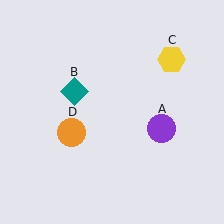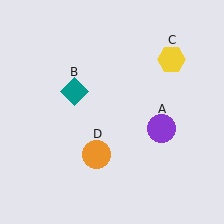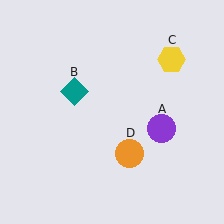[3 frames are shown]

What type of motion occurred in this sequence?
The orange circle (object D) rotated counterclockwise around the center of the scene.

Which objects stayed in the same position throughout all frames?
Purple circle (object A) and teal diamond (object B) and yellow hexagon (object C) remained stationary.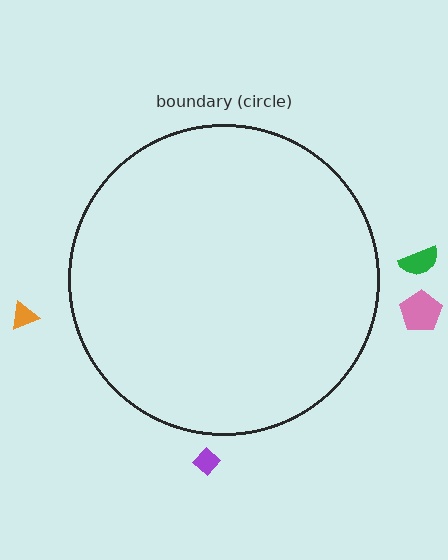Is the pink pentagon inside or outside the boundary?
Outside.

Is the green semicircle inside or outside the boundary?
Outside.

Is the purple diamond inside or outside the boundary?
Outside.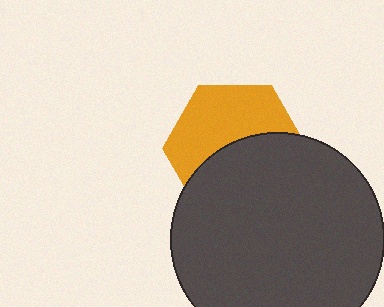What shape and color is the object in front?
The object in front is a dark gray circle.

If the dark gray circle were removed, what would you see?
You would see the complete orange hexagon.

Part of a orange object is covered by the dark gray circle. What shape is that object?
It is a hexagon.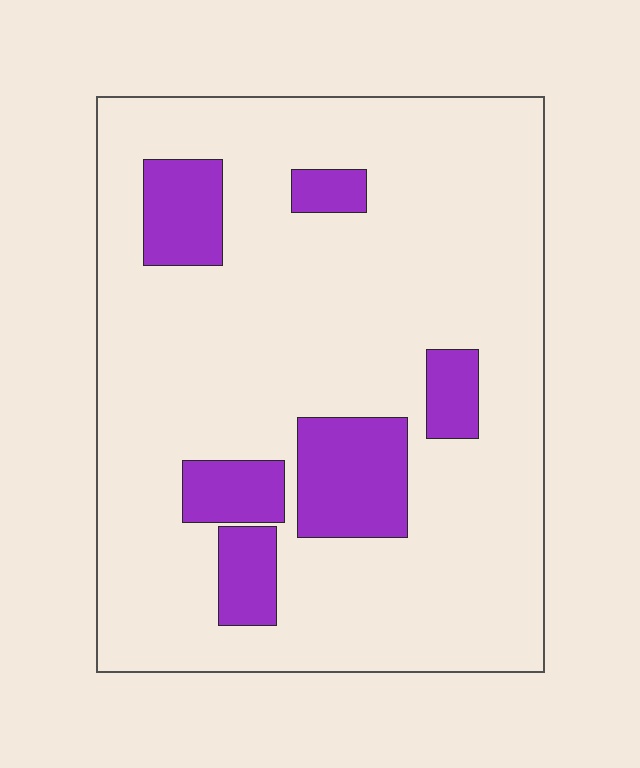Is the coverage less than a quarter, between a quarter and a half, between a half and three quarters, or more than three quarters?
Less than a quarter.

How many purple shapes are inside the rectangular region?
6.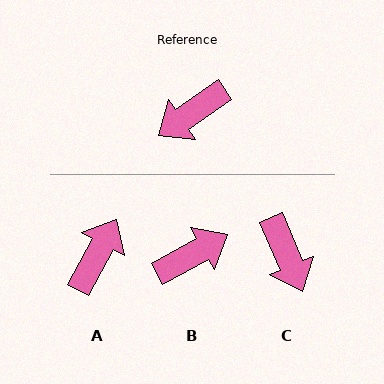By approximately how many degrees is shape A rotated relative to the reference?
Approximately 153 degrees clockwise.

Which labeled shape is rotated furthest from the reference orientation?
B, about 175 degrees away.